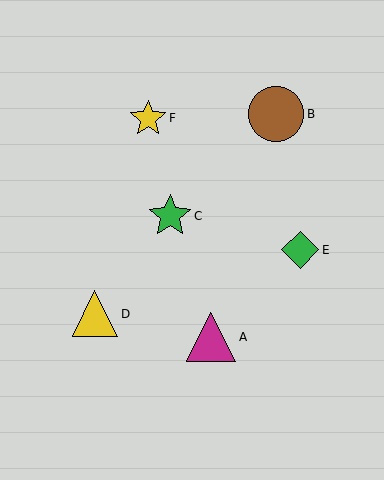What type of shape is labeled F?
Shape F is a yellow star.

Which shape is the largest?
The brown circle (labeled B) is the largest.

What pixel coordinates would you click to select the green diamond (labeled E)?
Click at (300, 250) to select the green diamond E.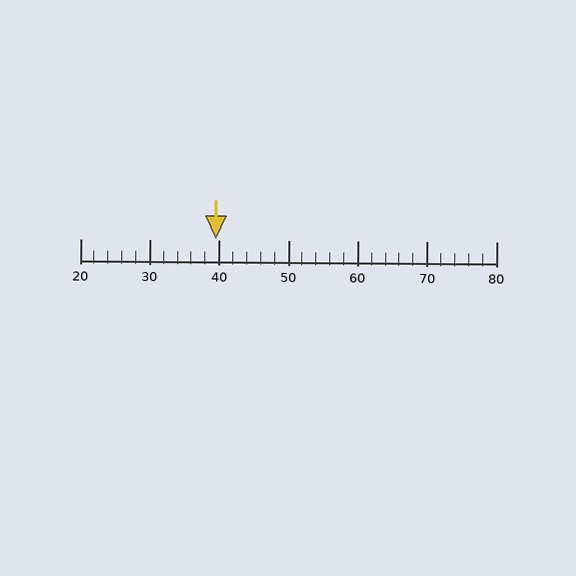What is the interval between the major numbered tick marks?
The major tick marks are spaced 10 units apart.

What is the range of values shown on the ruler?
The ruler shows values from 20 to 80.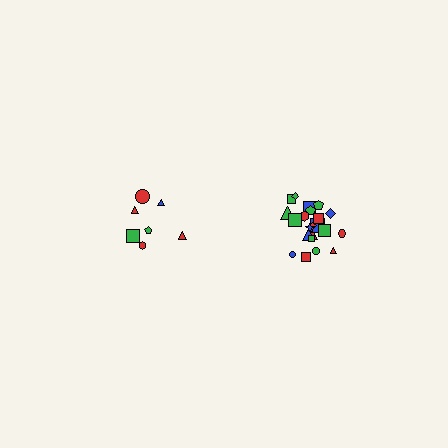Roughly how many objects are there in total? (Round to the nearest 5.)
Roughly 30 objects in total.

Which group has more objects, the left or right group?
The right group.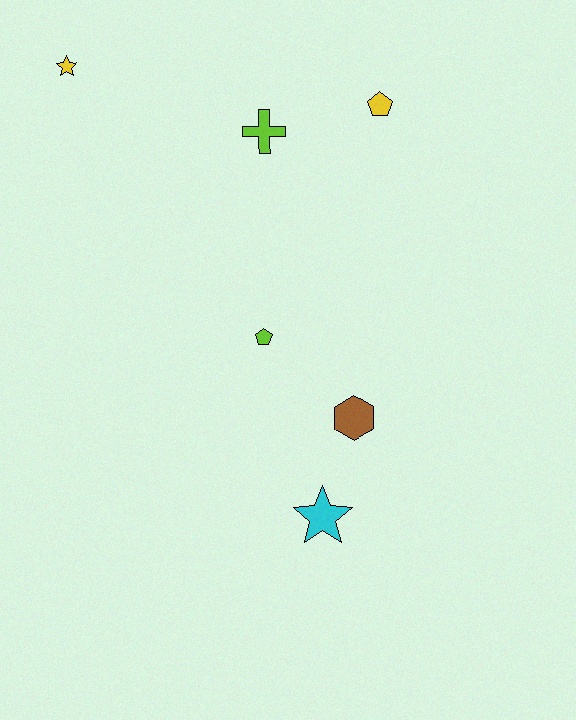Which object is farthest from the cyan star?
The yellow star is farthest from the cyan star.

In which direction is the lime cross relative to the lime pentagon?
The lime cross is above the lime pentagon.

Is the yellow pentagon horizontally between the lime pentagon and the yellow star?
No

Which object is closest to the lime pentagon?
The brown hexagon is closest to the lime pentagon.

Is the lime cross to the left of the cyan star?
Yes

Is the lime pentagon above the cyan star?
Yes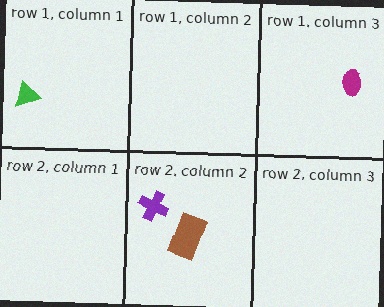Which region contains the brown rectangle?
The row 2, column 2 region.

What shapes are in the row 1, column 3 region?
The magenta ellipse.